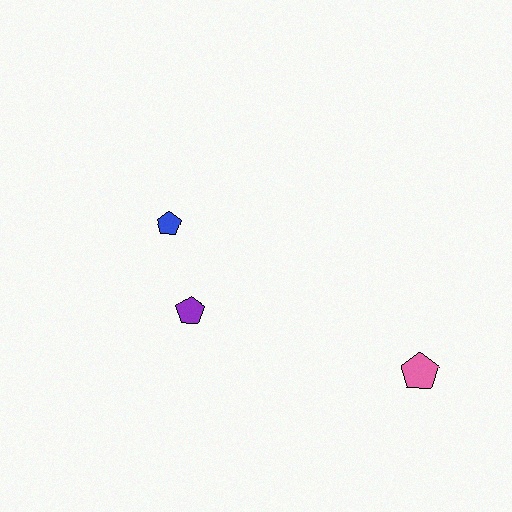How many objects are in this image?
There are 3 objects.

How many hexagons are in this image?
There are no hexagons.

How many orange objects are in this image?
There are no orange objects.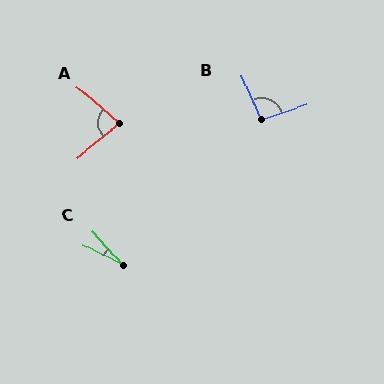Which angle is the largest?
B, at approximately 95 degrees.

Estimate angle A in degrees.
Approximately 80 degrees.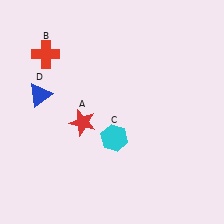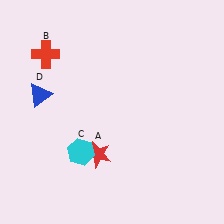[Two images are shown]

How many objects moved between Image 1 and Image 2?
2 objects moved between the two images.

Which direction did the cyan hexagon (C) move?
The cyan hexagon (C) moved left.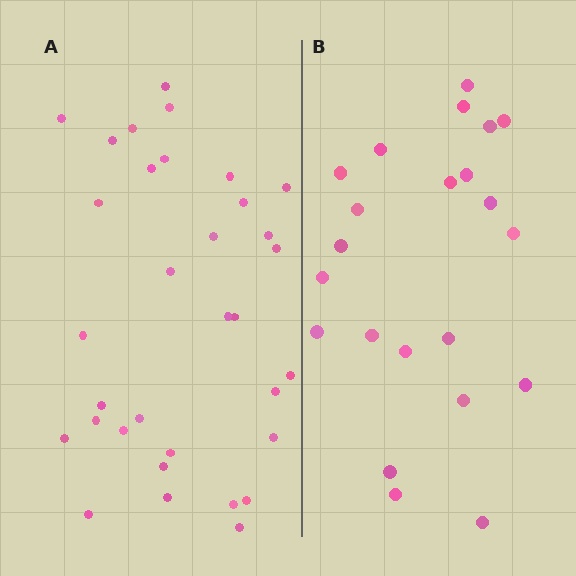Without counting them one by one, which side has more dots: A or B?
Region A (the left region) has more dots.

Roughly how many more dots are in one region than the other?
Region A has roughly 12 or so more dots than region B.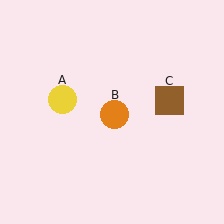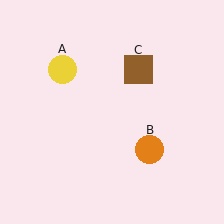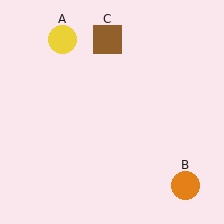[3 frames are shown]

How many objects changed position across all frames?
3 objects changed position: yellow circle (object A), orange circle (object B), brown square (object C).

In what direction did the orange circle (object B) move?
The orange circle (object B) moved down and to the right.